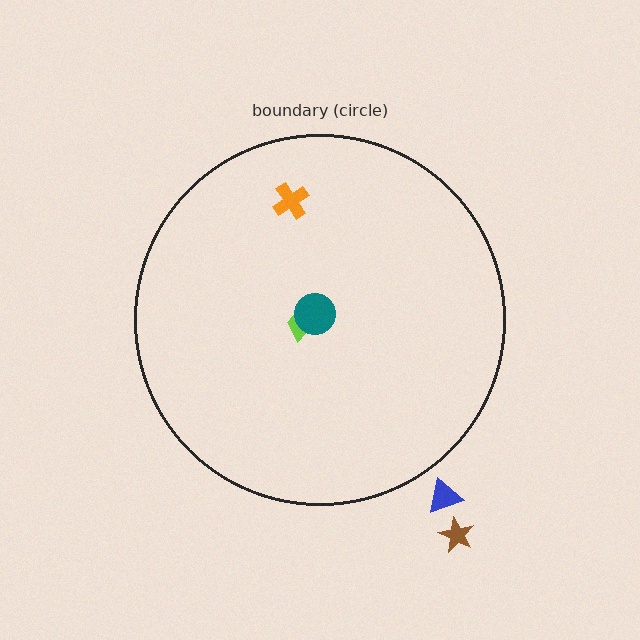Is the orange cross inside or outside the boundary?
Inside.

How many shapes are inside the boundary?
3 inside, 2 outside.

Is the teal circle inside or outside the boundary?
Inside.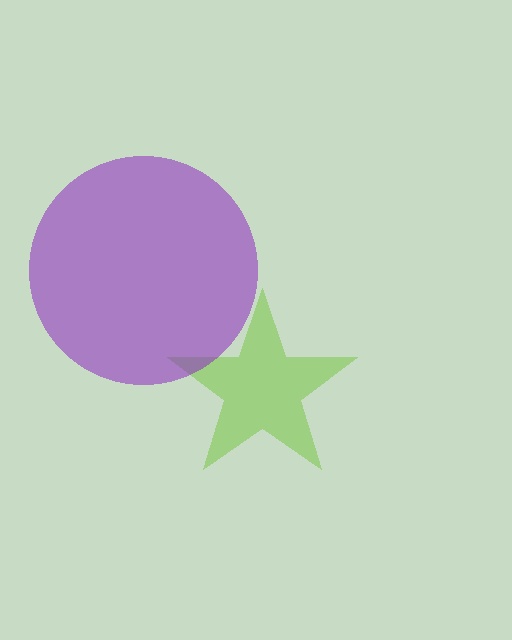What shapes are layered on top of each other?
The layered shapes are: a lime star, a purple circle.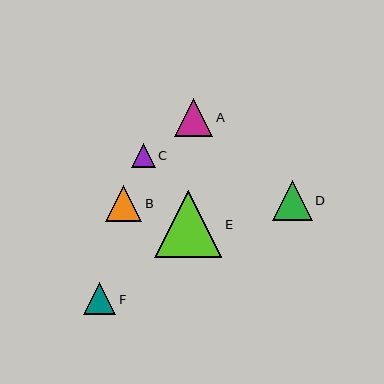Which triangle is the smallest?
Triangle C is the smallest with a size of approximately 24 pixels.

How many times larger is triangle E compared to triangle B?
Triangle E is approximately 1.9 times the size of triangle B.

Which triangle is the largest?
Triangle E is the largest with a size of approximately 67 pixels.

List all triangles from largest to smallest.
From largest to smallest: E, D, A, B, F, C.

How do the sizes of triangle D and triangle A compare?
Triangle D and triangle A are approximately the same size.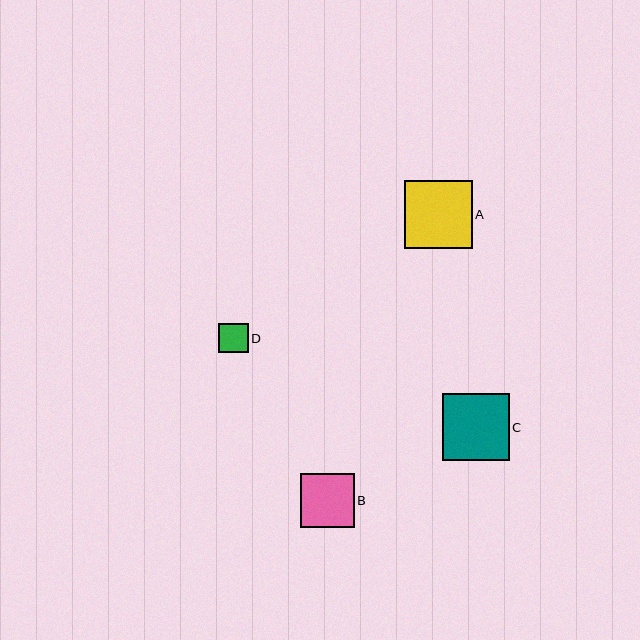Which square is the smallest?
Square D is the smallest with a size of approximately 29 pixels.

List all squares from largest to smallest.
From largest to smallest: A, C, B, D.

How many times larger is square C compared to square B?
Square C is approximately 1.2 times the size of square B.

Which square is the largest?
Square A is the largest with a size of approximately 68 pixels.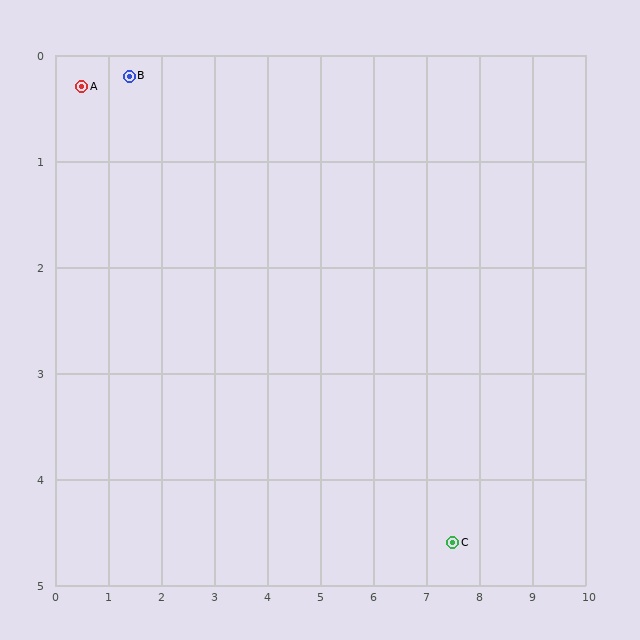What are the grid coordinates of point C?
Point C is at approximately (7.5, 4.6).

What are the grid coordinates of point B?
Point B is at approximately (1.4, 0.2).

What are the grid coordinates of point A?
Point A is at approximately (0.5, 0.3).